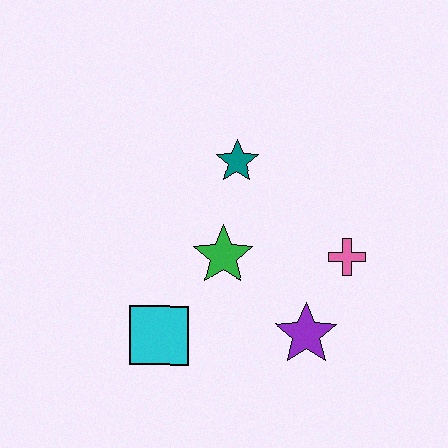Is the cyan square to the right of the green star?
No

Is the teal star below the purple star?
No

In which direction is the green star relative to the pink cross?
The green star is to the left of the pink cross.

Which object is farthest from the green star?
The pink cross is farthest from the green star.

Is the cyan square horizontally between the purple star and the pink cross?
No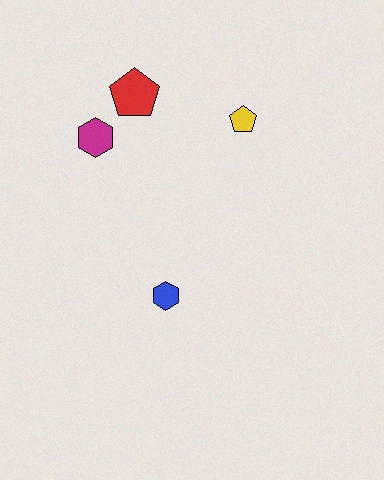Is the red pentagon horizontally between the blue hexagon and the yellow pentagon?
No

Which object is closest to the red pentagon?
The magenta hexagon is closest to the red pentagon.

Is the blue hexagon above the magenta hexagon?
No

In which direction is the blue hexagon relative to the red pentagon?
The blue hexagon is below the red pentagon.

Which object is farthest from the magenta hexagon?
The blue hexagon is farthest from the magenta hexagon.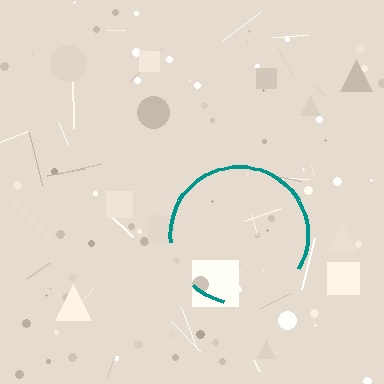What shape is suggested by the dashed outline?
The dashed outline suggests a circle.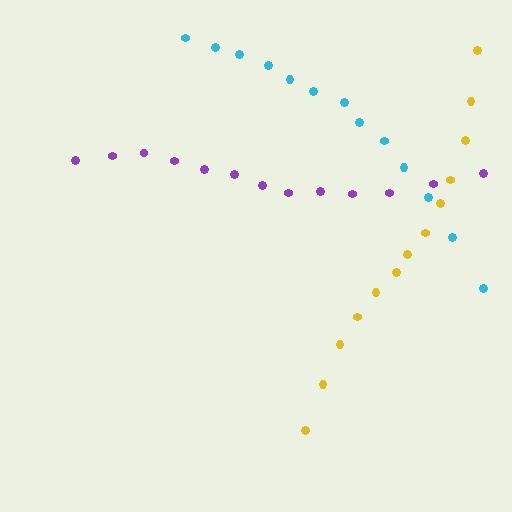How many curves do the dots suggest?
There are 3 distinct paths.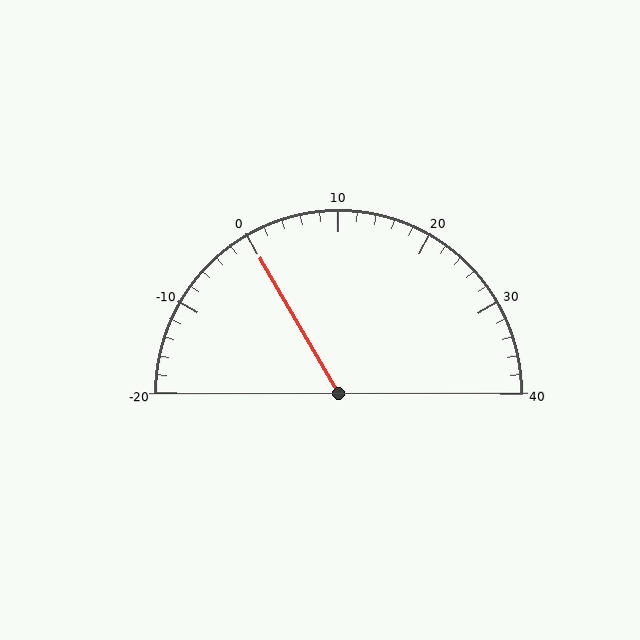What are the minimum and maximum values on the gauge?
The gauge ranges from -20 to 40.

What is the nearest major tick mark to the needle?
The nearest major tick mark is 0.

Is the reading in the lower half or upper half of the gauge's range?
The reading is in the lower half of the range (-20 to 40).